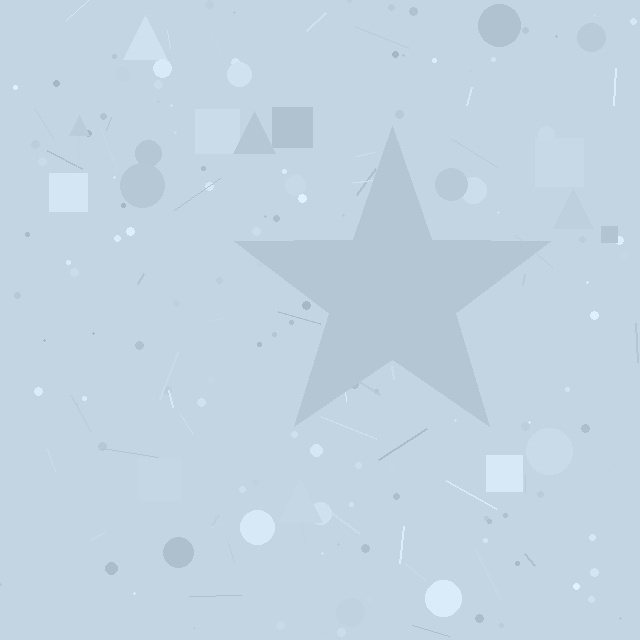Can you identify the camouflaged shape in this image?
The camouflaged shape is a star.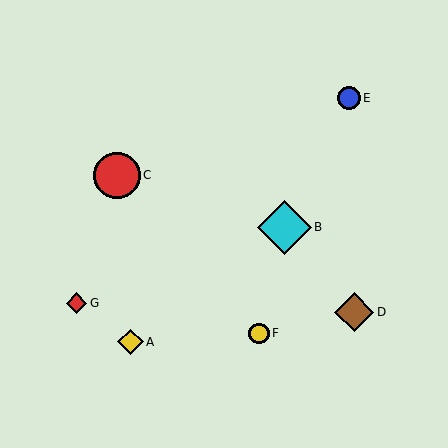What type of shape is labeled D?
Shape D is a brown diamond.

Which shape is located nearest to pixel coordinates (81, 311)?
The red diamond (labeled G) at (77, 303) is nearest to that location.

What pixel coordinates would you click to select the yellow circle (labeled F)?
Click at (259, 333) to select the yellow circle F.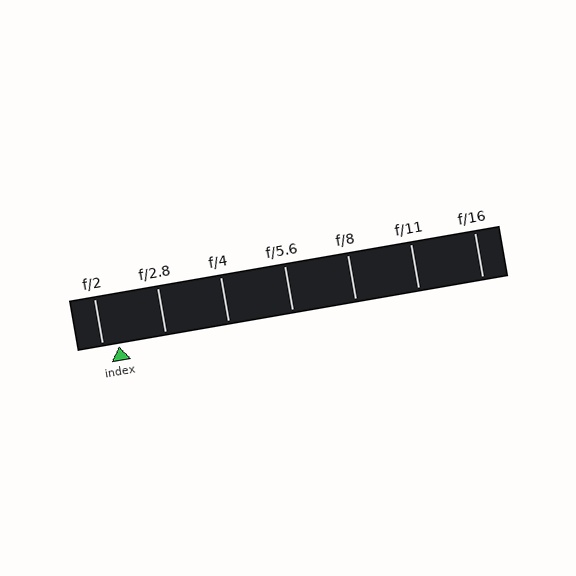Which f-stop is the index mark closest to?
The index mark is closest to f/2.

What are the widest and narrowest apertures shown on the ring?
The widest aperture shown is f/2 and the narrowest is f/16.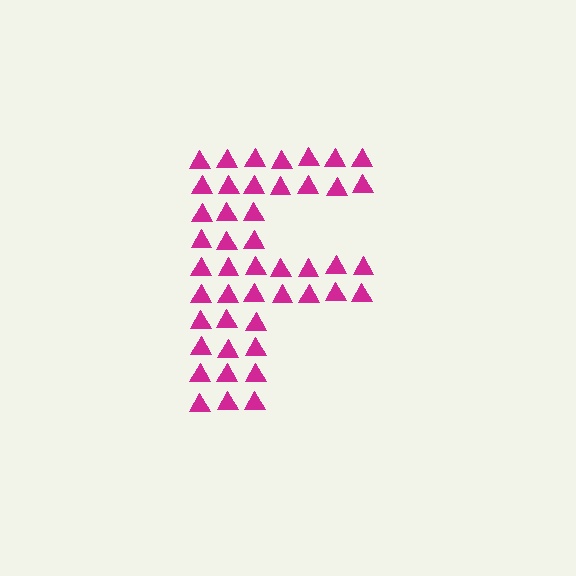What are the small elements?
The small elements are triangles.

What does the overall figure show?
The overall figure shows the letter F.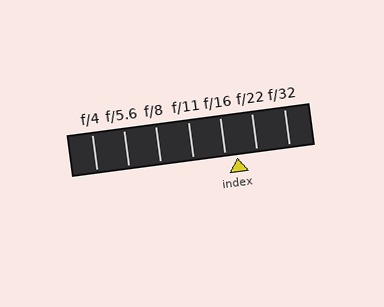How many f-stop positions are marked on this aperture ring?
There are 7 f-stop positions marked.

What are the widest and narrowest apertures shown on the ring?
The widest aperture shown is f/4 and the narrowest is f/32.